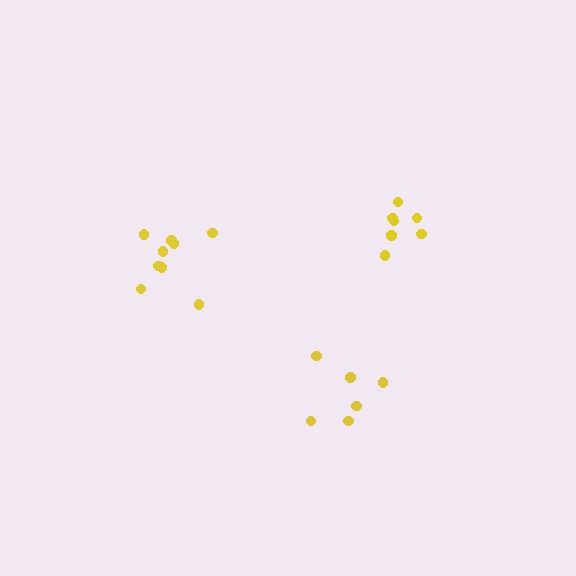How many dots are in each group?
Group 1: 6 dots, Group 2: 7 dots, Group 3: 9 dots (22 total).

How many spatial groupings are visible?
There are 3 spatial groupings.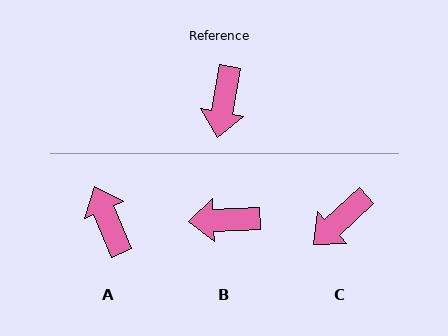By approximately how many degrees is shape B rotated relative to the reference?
Approximately 78 degrees clockwise.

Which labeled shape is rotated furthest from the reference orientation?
A, about 148 degrees away.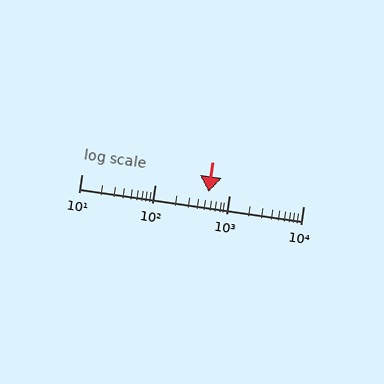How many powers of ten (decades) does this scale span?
The scale spans 3 decades, from 10 to 10000.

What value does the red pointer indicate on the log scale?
The pointer indicates approximately 520.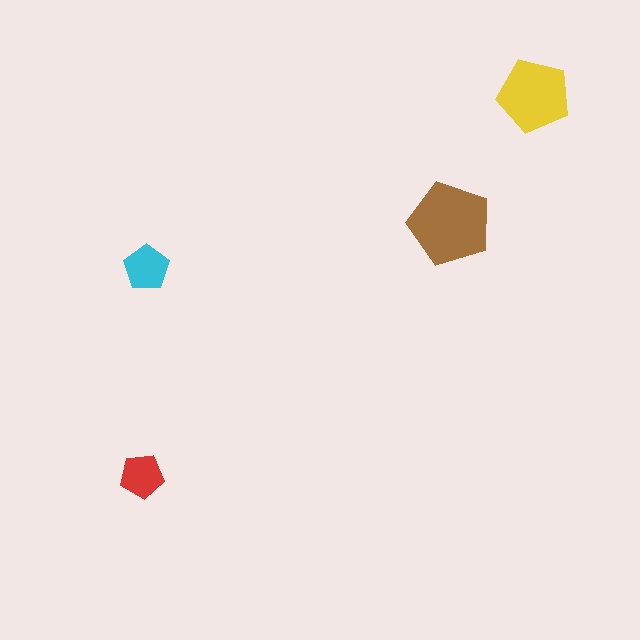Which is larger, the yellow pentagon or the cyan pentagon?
The yellow one.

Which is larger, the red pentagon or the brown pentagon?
The brown one.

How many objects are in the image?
There are 4 objects in the image.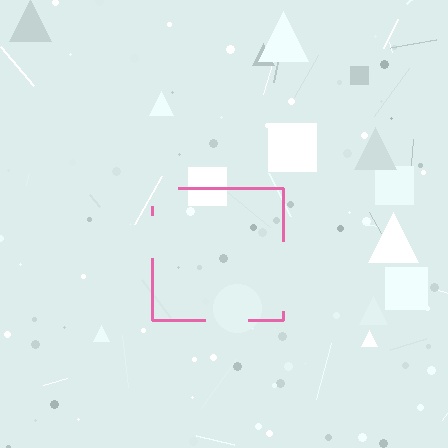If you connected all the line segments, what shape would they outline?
They would outline a square.